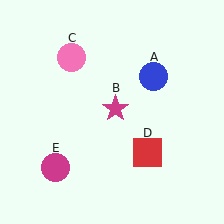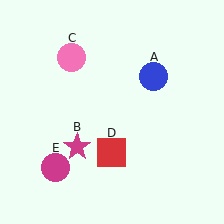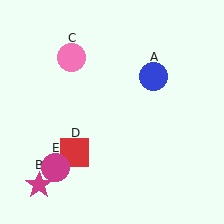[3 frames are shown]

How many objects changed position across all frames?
2 objects changed position: magenta star (object B), red square (object D).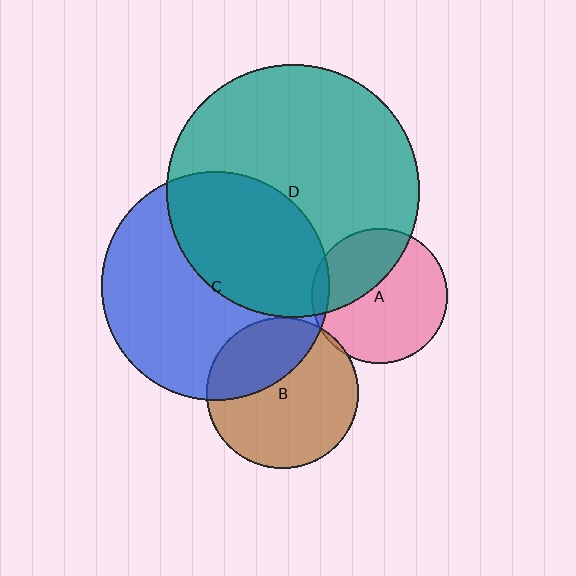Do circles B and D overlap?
Yes.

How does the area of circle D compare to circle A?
Approximately 3.5 times.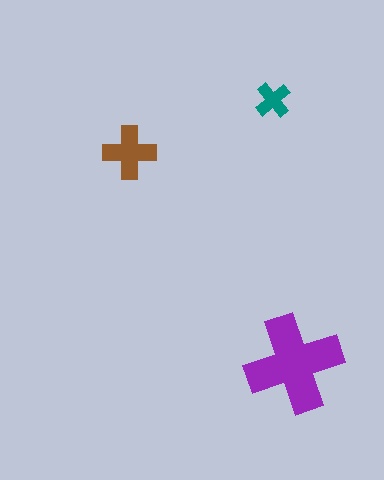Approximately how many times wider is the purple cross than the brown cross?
About 2 times wider.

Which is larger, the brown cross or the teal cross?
The brown one.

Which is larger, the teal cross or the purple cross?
The purple one.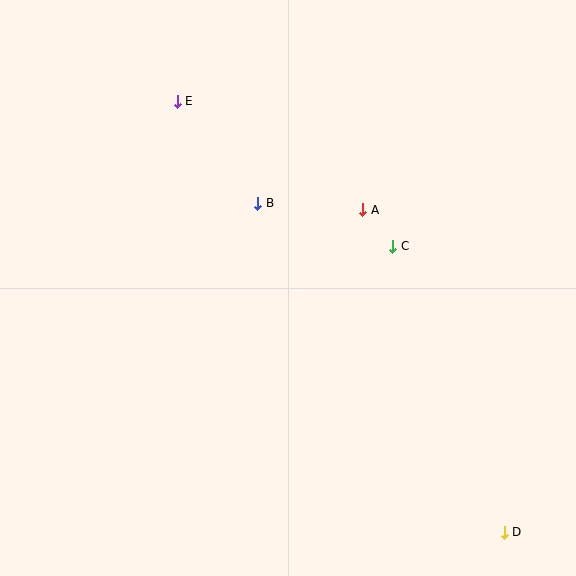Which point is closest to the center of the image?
Point B at (258, 203) is closest to the center.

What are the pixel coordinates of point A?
Point A is at (363, 210).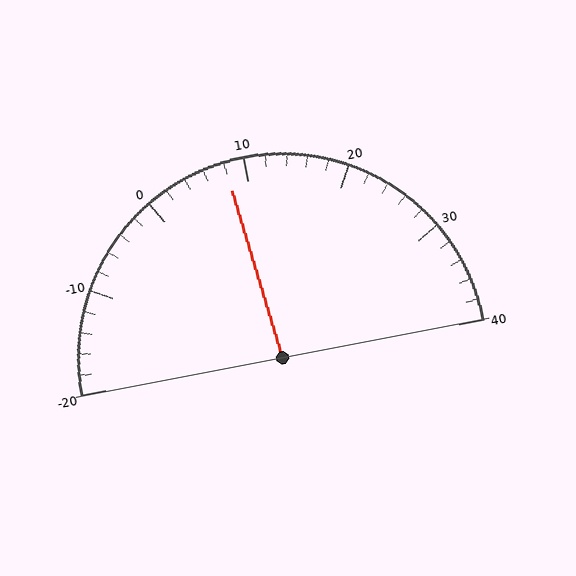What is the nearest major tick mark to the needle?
The nearest major tick mark is 10.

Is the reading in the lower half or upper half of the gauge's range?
The reading is in the lower half of the range (-20 to 40).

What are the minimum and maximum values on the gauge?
The gauge ranges from -20 to 40.